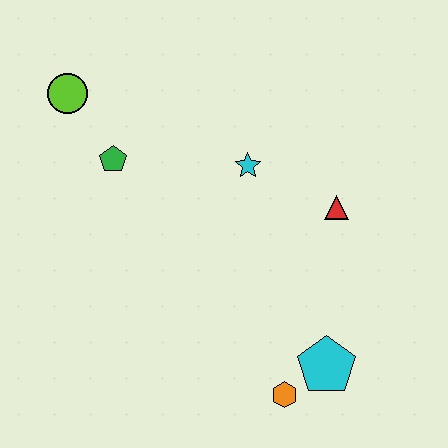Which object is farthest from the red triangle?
The lime circle is farthest from the red triangle.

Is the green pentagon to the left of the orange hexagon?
Yes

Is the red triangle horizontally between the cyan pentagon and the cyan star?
No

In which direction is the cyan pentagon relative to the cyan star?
The cyan pentagon is below the cyan star.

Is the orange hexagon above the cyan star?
No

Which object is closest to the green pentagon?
The lime circle is closest to the green pentagon.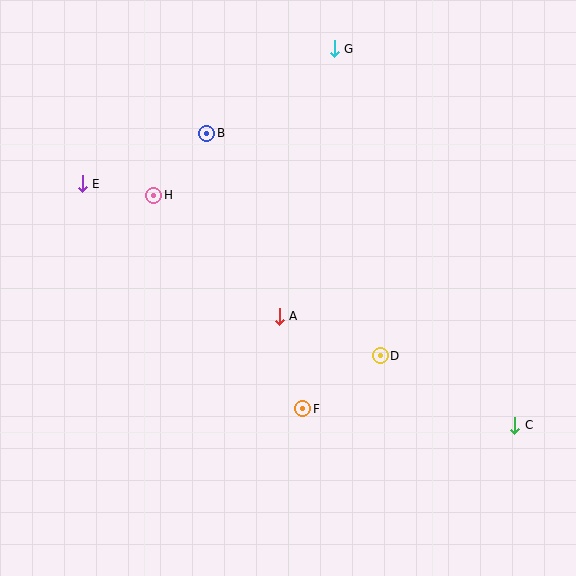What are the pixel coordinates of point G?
Point G is at (334, 49).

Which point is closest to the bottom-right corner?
Point C is closest to the bottom-right corner.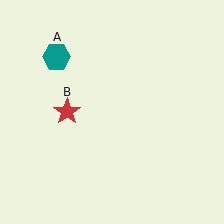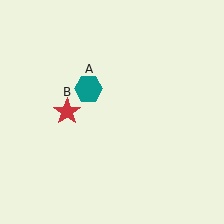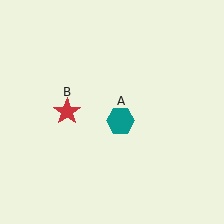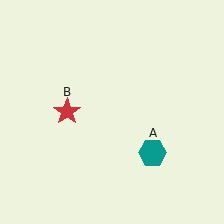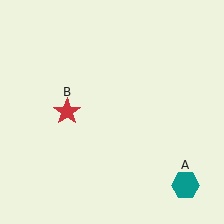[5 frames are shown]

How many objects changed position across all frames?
1 object changed position: teal hexagon (object A).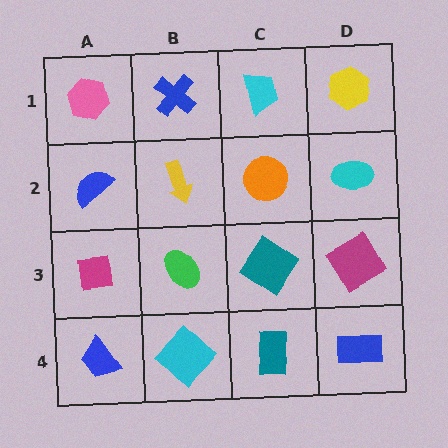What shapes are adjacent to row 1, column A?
A blue semicircle (row 2, column A), a blue cross (row 1, column B).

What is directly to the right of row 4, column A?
A cyan diamond.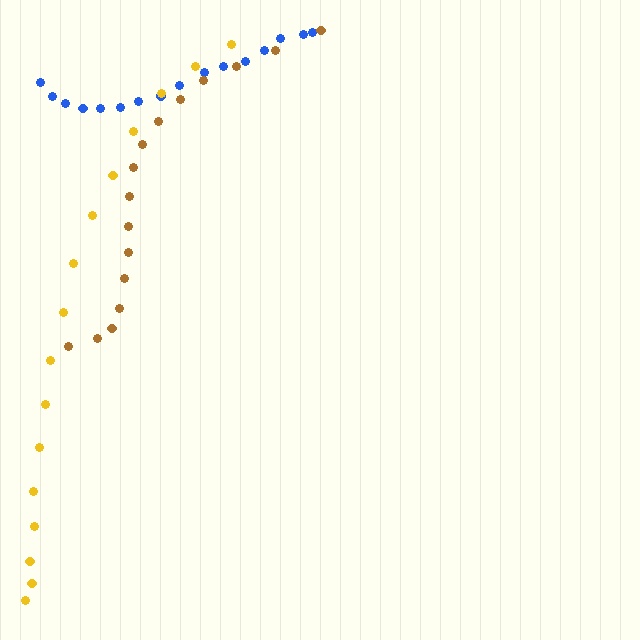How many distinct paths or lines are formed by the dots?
There are 3 distinct paths.